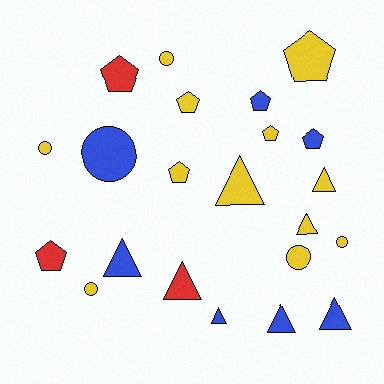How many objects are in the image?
There are 22 objects.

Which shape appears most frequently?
Triangle, with 8 objects.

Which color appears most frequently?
Yellow, with 12 objects.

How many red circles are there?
There are no red circles.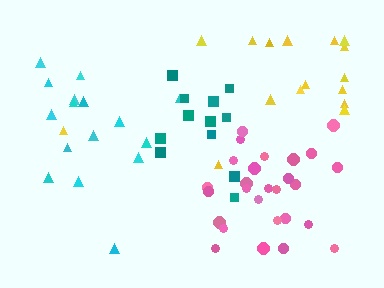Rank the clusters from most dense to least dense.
pink, teal, cyan, yellow.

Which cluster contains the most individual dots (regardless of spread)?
Pink (27).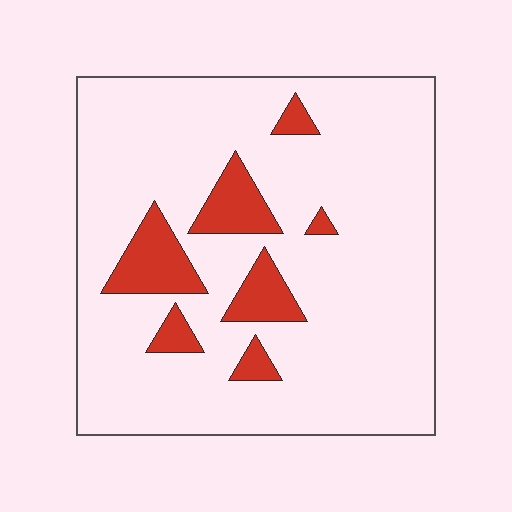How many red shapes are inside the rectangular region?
7.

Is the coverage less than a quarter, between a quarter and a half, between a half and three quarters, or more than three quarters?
Less than a quarter.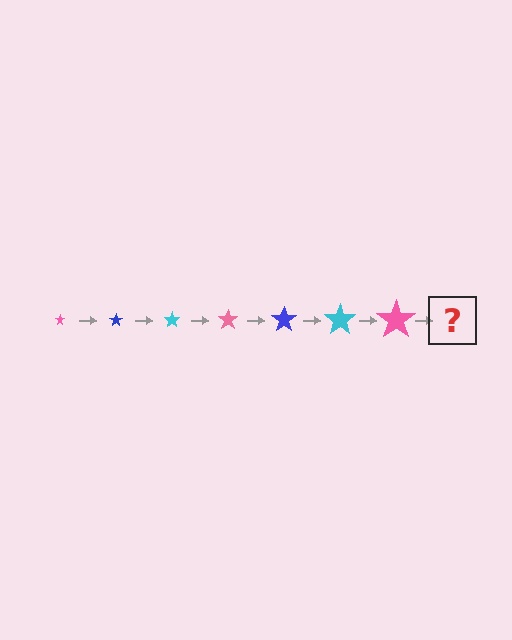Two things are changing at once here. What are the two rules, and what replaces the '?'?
The two rules are that the star grows larger each step and the color cycles through pink, blue, and cyan. The '?' should be a blue star, larger than the previous one.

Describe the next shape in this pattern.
It should be a blue star, larger than the previous one.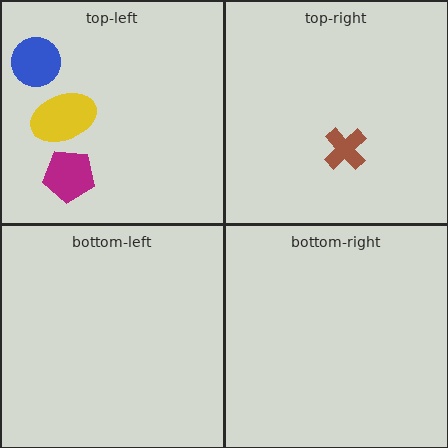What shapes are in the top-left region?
The magenta pentagon, the yellow ellipse, the blue circle.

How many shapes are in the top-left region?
3.